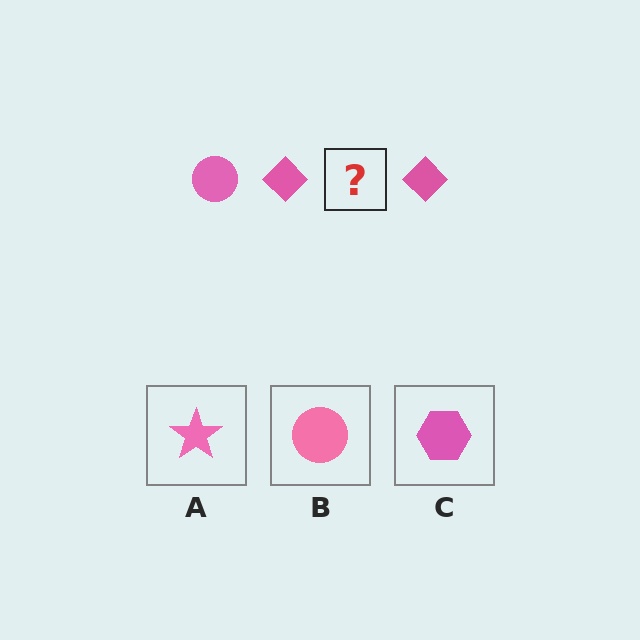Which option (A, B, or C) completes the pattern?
B.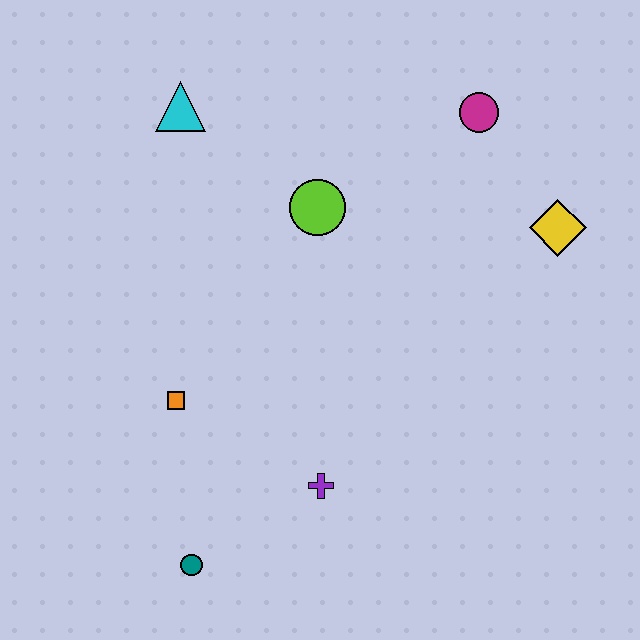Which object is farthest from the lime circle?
The teal circle is farthest from the lime circle.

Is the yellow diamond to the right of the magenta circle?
Yes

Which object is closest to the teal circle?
The purple cross is closest to the teal circle.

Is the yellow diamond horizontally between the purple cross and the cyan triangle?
No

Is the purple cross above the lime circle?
No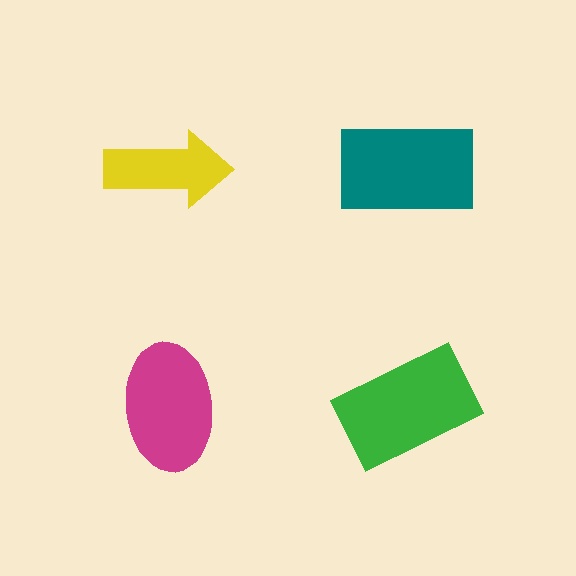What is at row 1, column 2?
A teal rectangle.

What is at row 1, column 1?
A yellow arrow.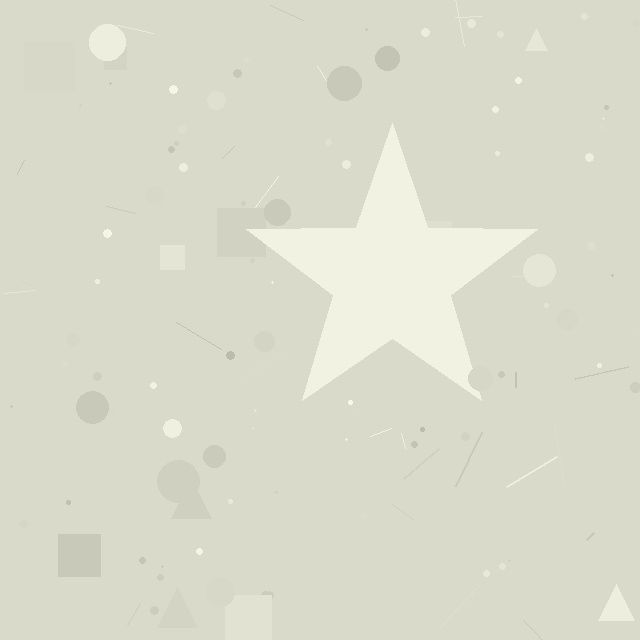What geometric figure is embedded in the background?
A star is embedded in the background.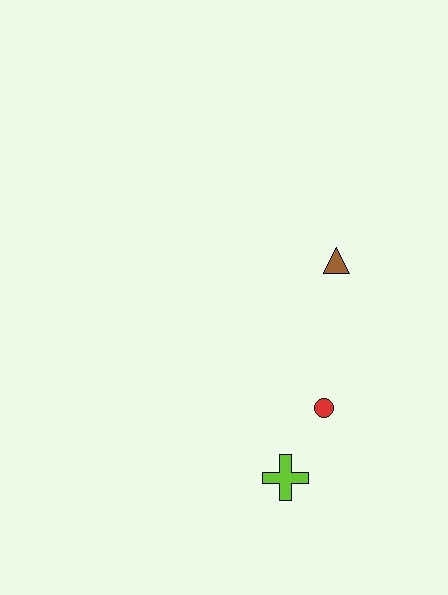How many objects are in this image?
There are 3 objects.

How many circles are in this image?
There is 1 circle.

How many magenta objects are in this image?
There are no magenta objects.